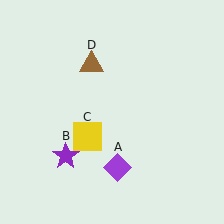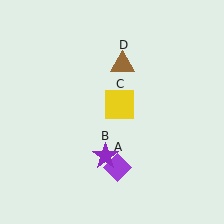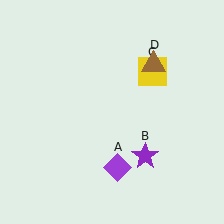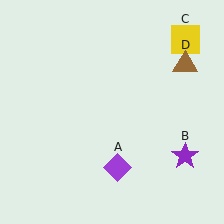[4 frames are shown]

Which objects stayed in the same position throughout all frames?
Purple diamond (object A) remained stationary.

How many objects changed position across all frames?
3 objects changed position: purple star (object B), yellow square (object C), brown triangle (object D).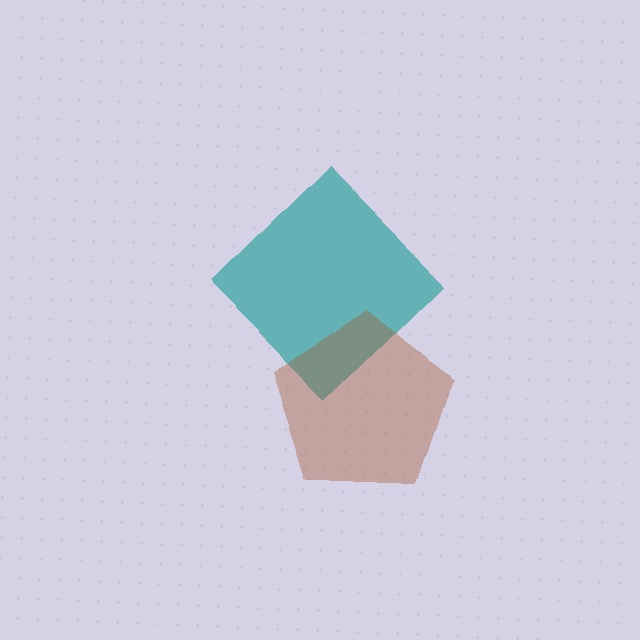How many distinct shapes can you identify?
There are 2 distinct shapes: a teal diamond, a brown pentagon.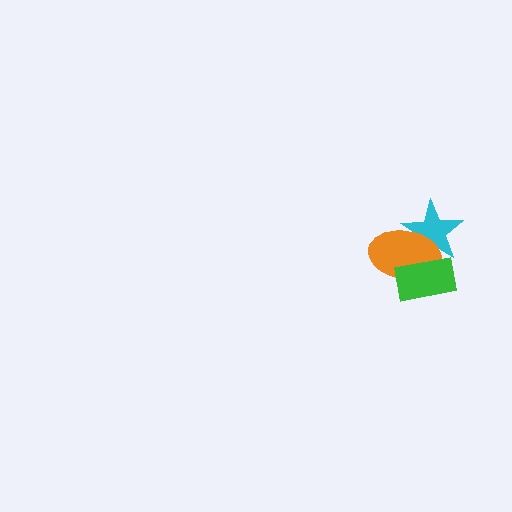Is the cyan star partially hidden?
Yes, it is partially covered by another shape.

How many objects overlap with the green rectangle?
2 objects overlap with the green rectangle.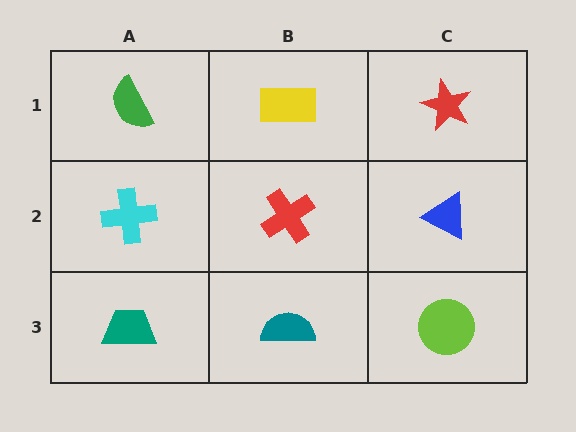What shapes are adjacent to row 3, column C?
A blue triangle (row 2, column C), a teal semicircle (row 3, column B).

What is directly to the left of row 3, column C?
A teal semicircle.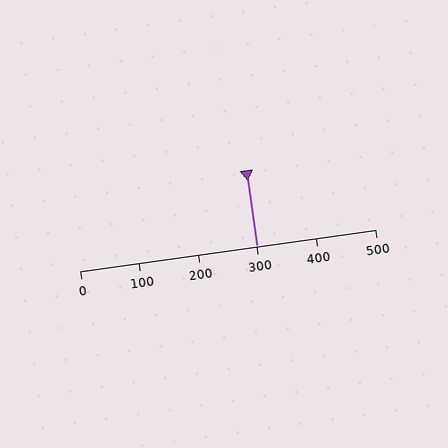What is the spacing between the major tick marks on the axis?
The major ticks are spaced 100 apart.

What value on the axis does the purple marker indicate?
The marker indicates approximately 300.